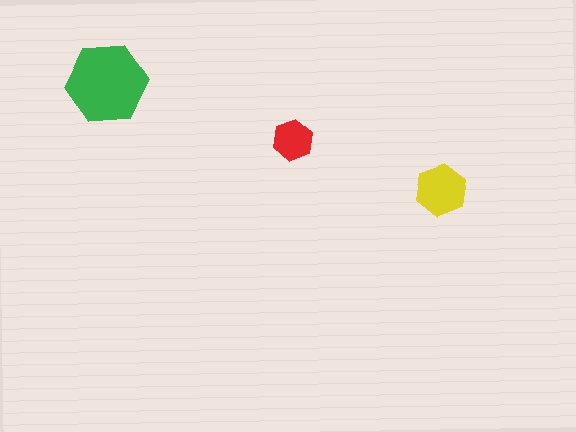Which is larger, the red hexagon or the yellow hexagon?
The yellow one.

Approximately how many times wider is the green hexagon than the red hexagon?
About 2 times wider.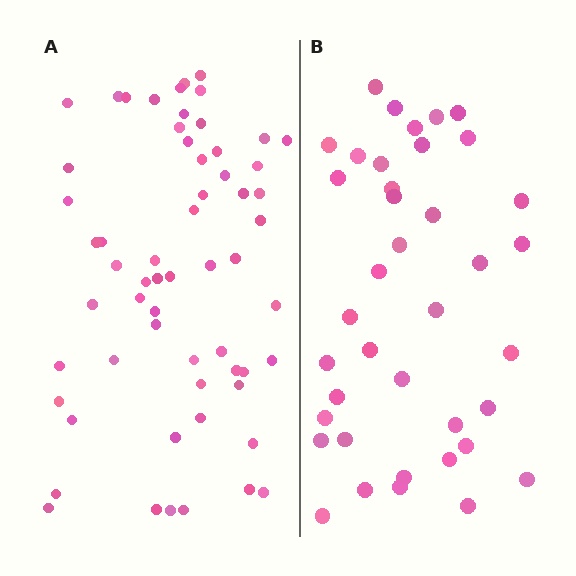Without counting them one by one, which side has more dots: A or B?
Region A (the left region) has more dots.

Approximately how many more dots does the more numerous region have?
Region A has approximately 20 more dots than region B.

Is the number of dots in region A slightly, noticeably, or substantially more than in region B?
Region A has substantially more. The ratio is roughly 1.5 to 1.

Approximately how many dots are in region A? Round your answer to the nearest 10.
About 60 dots.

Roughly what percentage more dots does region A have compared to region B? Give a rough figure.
About 55% more.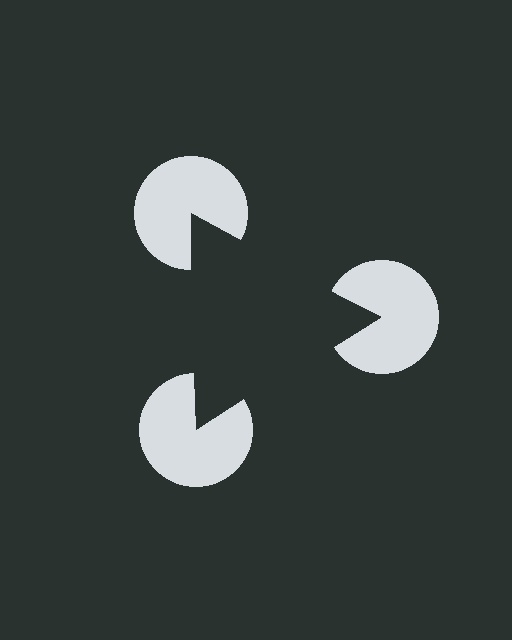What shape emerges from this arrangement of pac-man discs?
An illusory triangle — its edges are inferred from the aligned wedge cuts in the pac-man discs, not physically drawn.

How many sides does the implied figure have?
3 sides.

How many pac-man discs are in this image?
There are 3 — one at each vertex of the illusory triangle.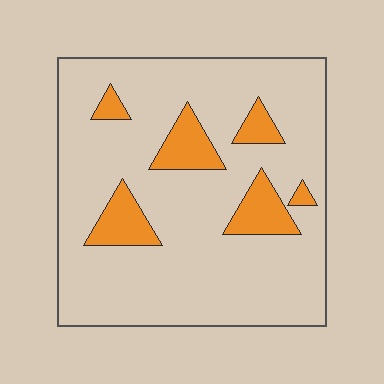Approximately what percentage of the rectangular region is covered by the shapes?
Approximately 15%.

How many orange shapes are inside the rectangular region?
6.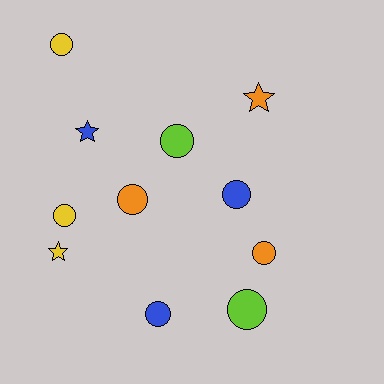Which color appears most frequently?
Yellow, with 3 objects.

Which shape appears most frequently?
Circle, with 8 objects.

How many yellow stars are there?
There is 1 yellow star.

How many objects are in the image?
There are 11 objects.